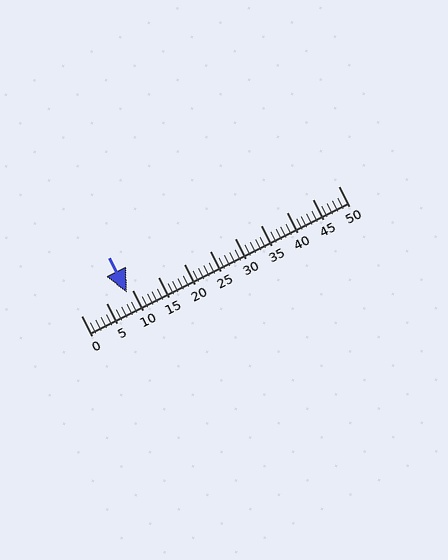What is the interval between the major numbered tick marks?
The major tick marks are spaced 5 units apart.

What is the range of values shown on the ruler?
The ruler shows values from 0 to 50.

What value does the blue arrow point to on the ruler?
The blue arrow points to approximately 9.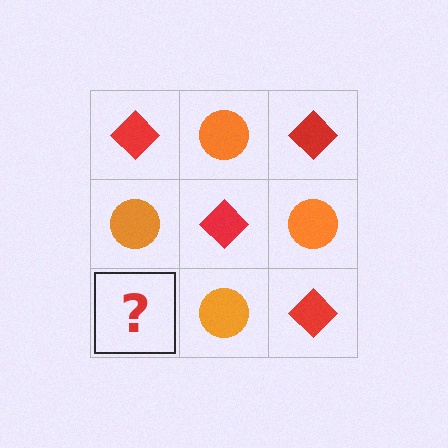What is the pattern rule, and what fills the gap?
The rule is that it alternates red diamond and orange circle in a checkerboard pattern. The gap should be filled with a red diamond.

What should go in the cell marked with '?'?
The missing cell should contain a red diamond.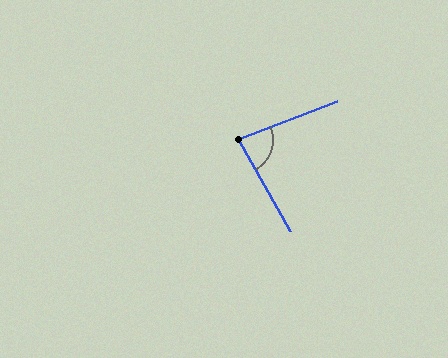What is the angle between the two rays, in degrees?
Approximately 82 degrees.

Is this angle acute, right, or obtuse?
It is acute.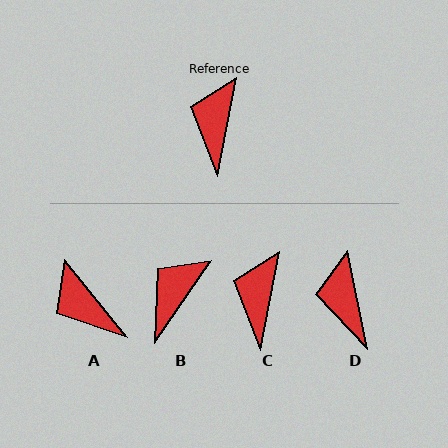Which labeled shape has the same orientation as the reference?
C.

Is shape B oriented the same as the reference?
No, it is off by about 23 degrees.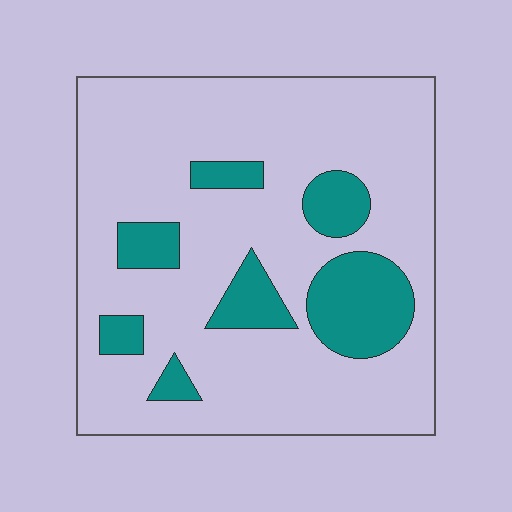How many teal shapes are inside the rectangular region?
7.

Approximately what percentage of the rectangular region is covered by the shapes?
Approximately 20%.